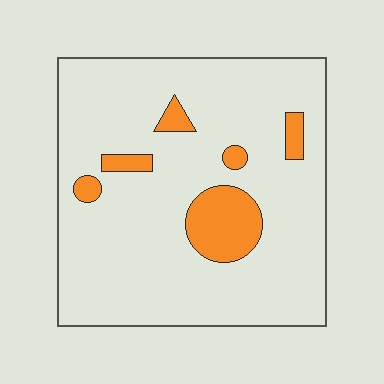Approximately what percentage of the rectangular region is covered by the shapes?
Approximately 10%.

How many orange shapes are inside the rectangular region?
6.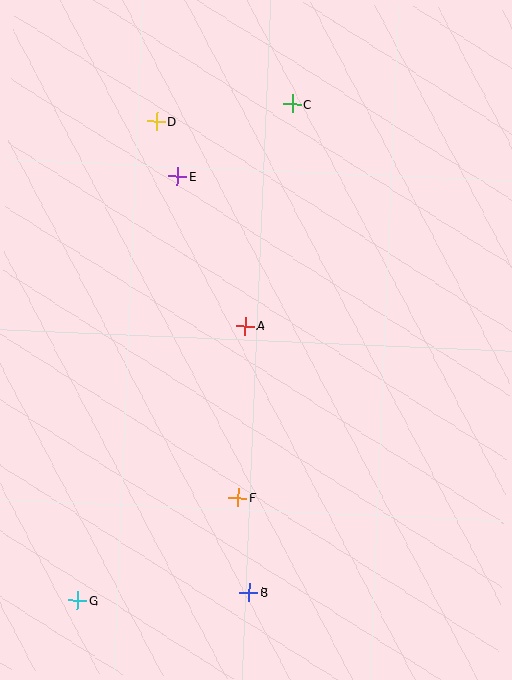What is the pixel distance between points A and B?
The distance between A and B is 266 pixels.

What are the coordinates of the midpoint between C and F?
The midpoint between C and F is at (265, 301).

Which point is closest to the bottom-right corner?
Point B is closest to the bottom-right corner.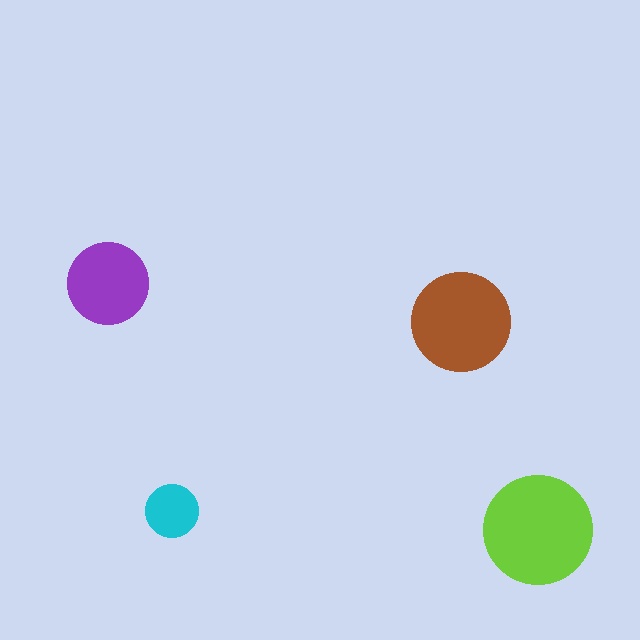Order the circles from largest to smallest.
the lime one, the brown one, the purple one, the cyan one.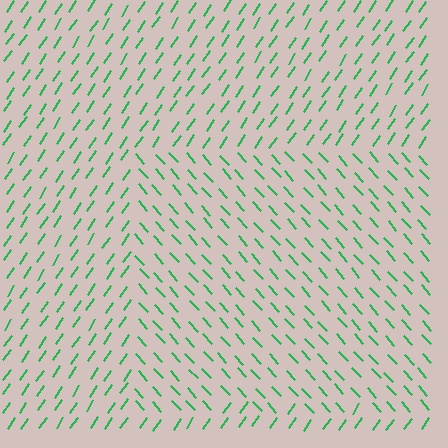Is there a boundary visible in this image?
Yes, there is a texture boundary formed by a change in line orientation.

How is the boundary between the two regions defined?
The boundary is defined purely by a change in line orientation (approximately 76 degrees difference). All lines are the same color and thickness.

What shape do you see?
I see a rectangle.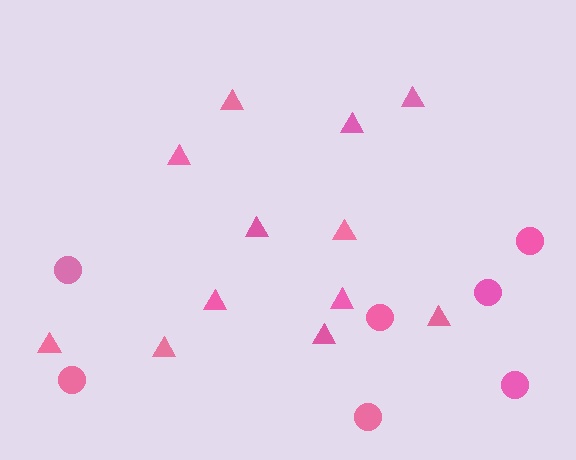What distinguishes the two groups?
There are 2 groups: one group of triangles (12) and one group of circles (7).